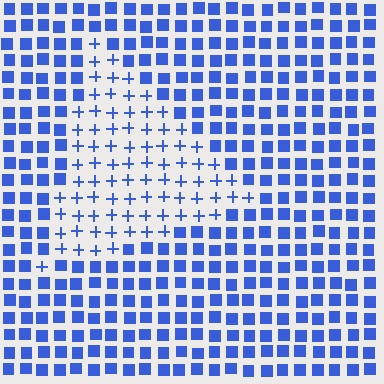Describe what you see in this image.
The image is filled with small blue elements arranged in a uniform grid. A triangle-shaped region contains plus signs, while the surrounding area contains squares. The boundary is defined purely by the change in element shape.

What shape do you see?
I see a triangle.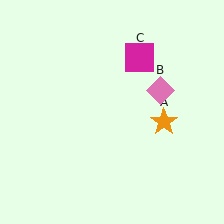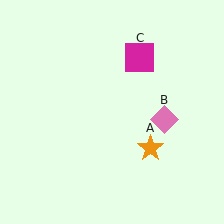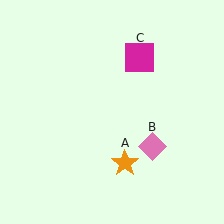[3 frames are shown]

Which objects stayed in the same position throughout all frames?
Magenta square (object C) remained stationary.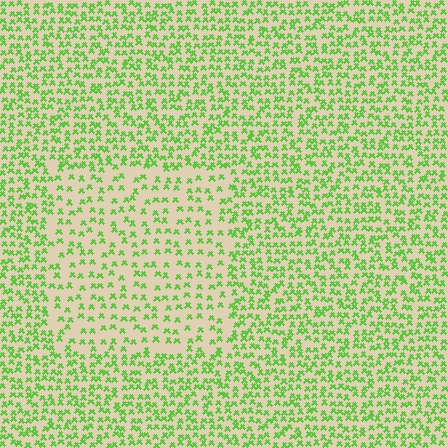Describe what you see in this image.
The image contains small lime elements arranged at two different densities. A rectangle-shaped region is visible where the elements are less densely packed than the surrounding area.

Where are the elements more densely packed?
The elements are more densely packed outside the rectangle boundary.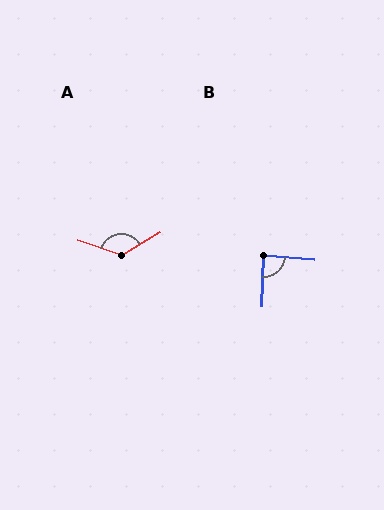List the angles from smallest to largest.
B (87°), A (131°).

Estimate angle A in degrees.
Approximately 131 degrees.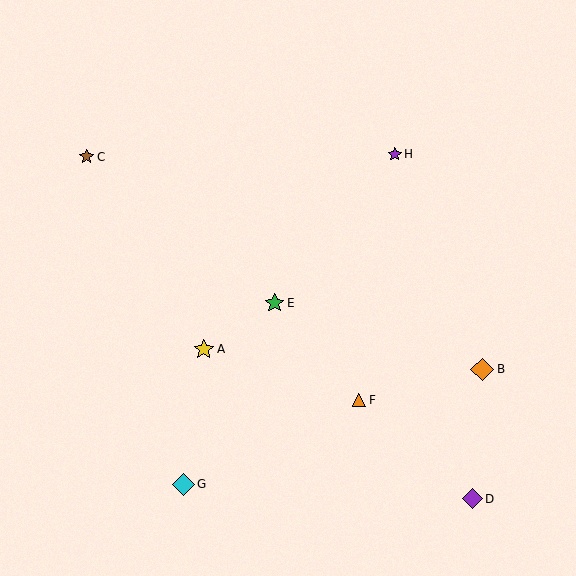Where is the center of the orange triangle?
The center of the orange triangle is at (359, 400).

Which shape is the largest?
The orange diamond (labeled B) is the largest.